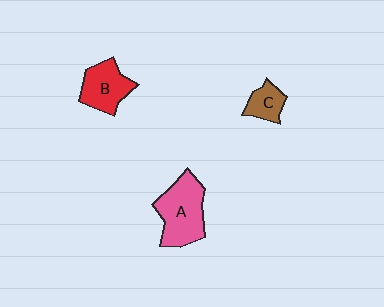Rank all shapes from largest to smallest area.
From largest to smallest: A (pink), B (red), C (brown).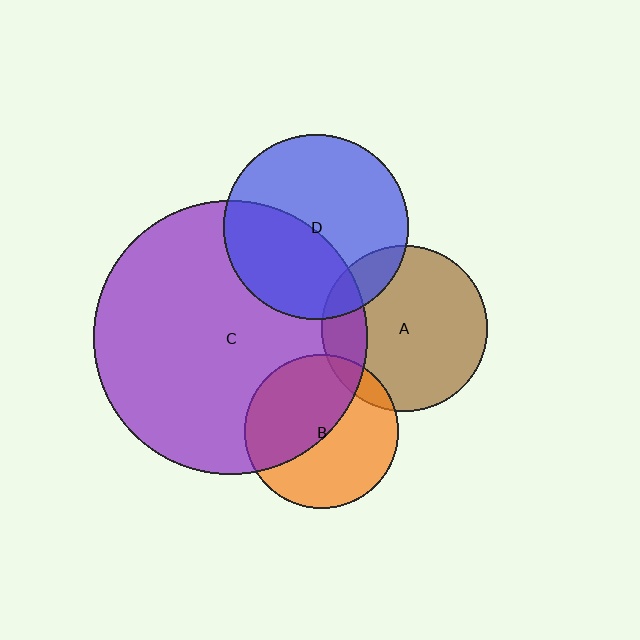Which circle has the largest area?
Circle C (purple).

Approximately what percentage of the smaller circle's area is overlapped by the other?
Approximately 50%.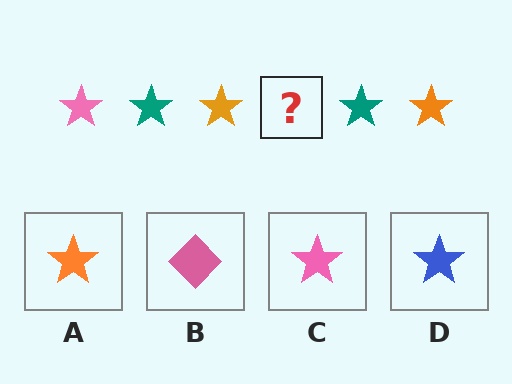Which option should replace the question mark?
Option C.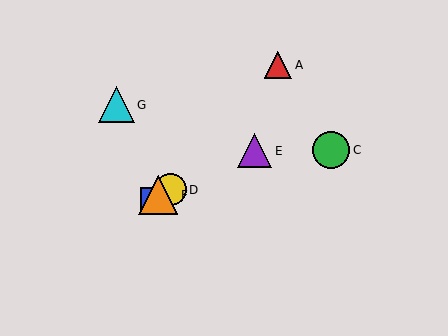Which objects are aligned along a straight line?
Objects B, D, E, F are aligned along a straight line.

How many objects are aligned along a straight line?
4 objects (B, D, E, F) are aligned along a straight line.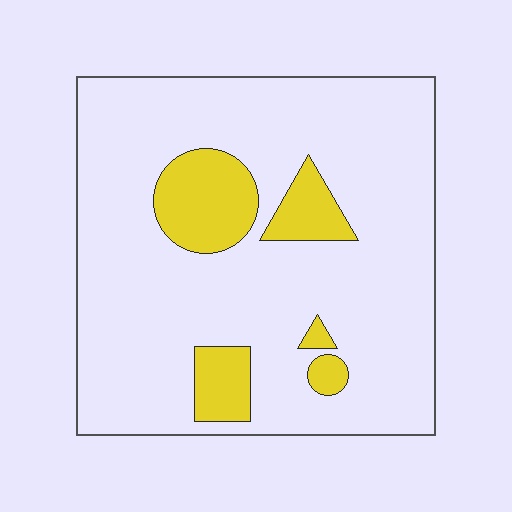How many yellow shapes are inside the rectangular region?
5.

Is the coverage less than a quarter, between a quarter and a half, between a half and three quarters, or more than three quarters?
Less than a quarter.